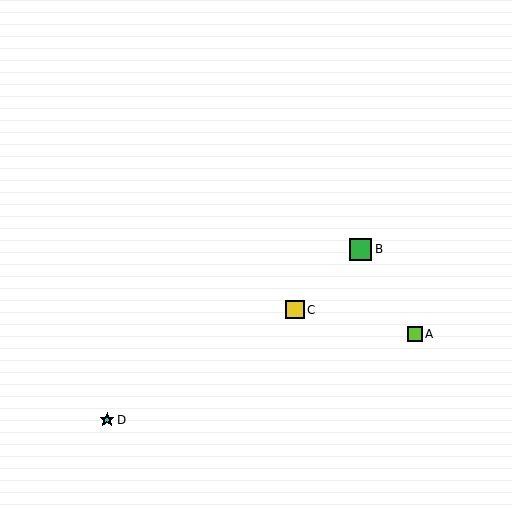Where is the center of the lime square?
The center of the lime square is at (415, 334).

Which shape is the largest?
The green square (labeled B) is the largest.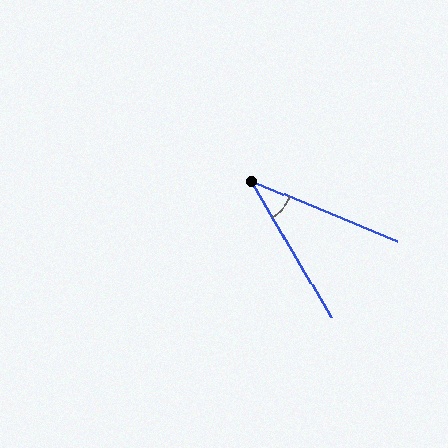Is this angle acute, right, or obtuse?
It is acute.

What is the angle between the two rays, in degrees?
Approximately 38 degrees.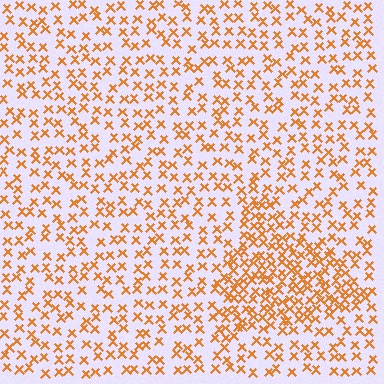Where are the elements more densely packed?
The elements are more densely packed inside the triangle boundary.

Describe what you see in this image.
The image contains small orange elements arranged at two different densities. A triangle-shaped region is visible where the elements are more densely packed than the surrounding area.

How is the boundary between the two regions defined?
The boundary is defined by a change in element density (approximately 2.0x ratio). All elements are the same color, size, and shape.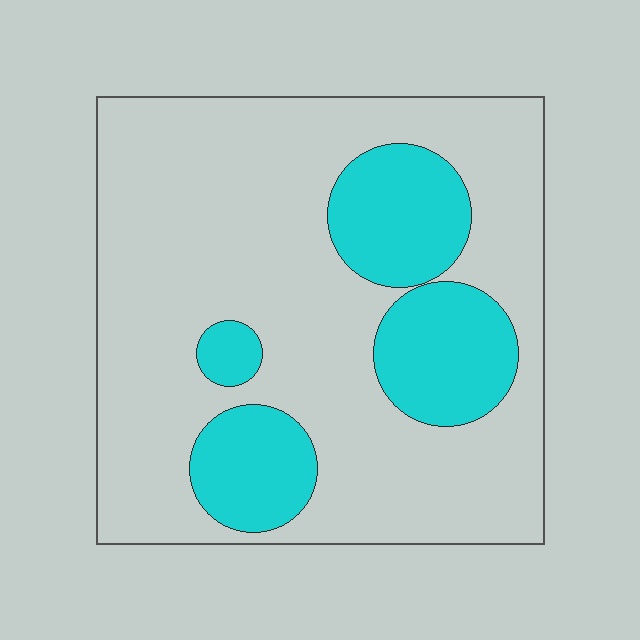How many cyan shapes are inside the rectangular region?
4.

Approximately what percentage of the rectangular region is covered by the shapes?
Approximately 25%.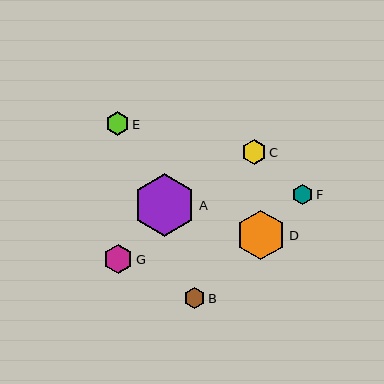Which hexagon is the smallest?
Hexagon F is the smallest with a size of approximately 20 pixels.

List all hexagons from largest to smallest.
From largest to smallest: A, D, G, C, E, B, F.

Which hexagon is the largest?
Hexagon A is the largest with a size of approximately 62 pixels.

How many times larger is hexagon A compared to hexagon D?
Hexagon A is approximately 1.2 times the size of hexagon D.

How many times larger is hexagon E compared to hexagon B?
Hexagon E is approximately 1.1 times the size of hexagon B.